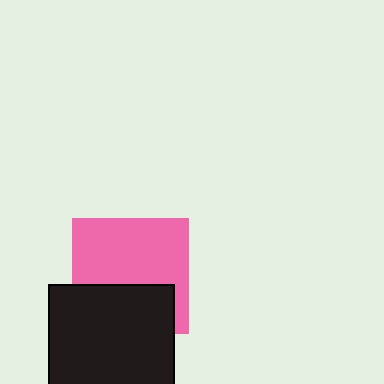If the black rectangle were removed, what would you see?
You would see the complete pink square.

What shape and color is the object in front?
The object in front is a black rectangle.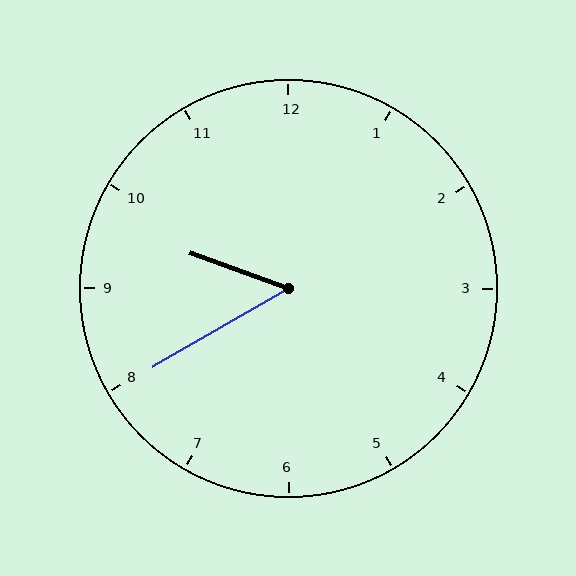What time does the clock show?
9:40.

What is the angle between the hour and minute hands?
Approximately 50 degrees.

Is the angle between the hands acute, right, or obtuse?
It is acute.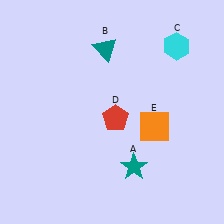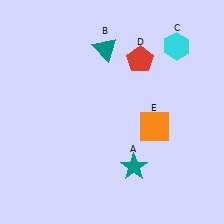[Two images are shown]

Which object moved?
The red pentagon (D) moved up.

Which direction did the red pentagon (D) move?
The red pentagon (D) moved up.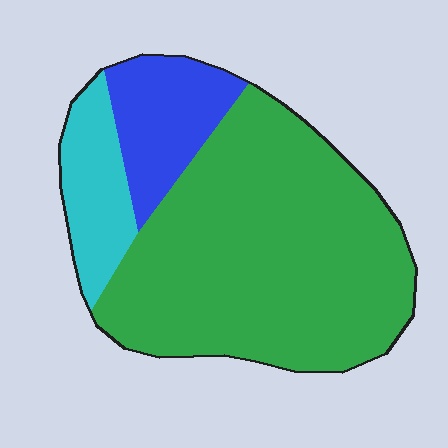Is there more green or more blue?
Green.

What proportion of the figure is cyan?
Cyan takes up about one eighth (1/8) of the figure.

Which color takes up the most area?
Green, at roughly 70%.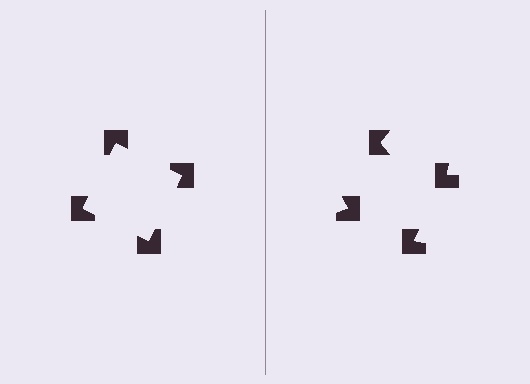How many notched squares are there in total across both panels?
8 — 4 on each side.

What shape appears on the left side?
An illusory square.